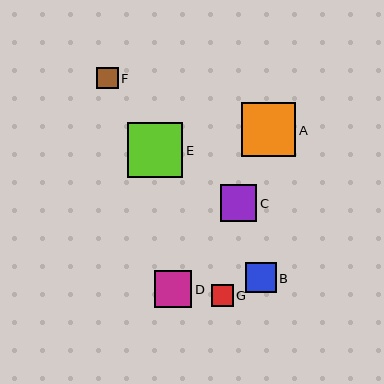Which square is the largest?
Square E is the largest with a size of approximately 55 pixels.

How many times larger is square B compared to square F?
Square B is approximately 1.4 times the size of square F.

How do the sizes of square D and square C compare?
Square D and square C are approximately the same size.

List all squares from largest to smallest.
From largest to smallest: E, A, D, C, B, G, F.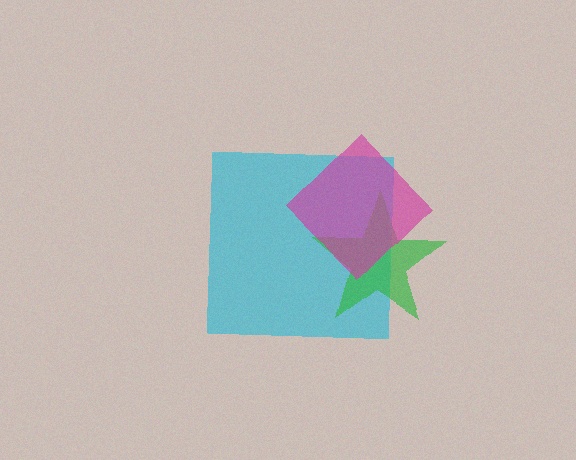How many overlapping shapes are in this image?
There are 3 overlapping shapes in the image.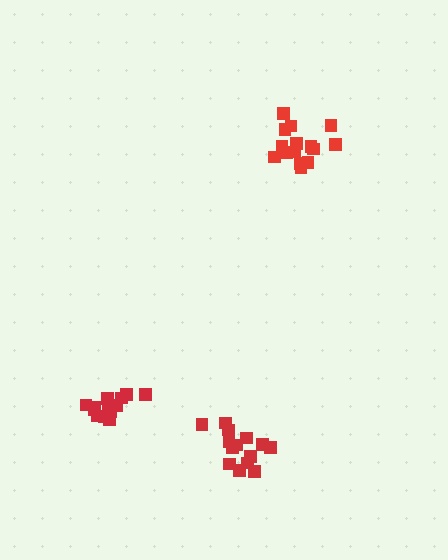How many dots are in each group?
Group 1: 15 dots, Group 2: 13 dots, Group 3: 15 dots (43 total).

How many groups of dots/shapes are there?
There are 3 groups.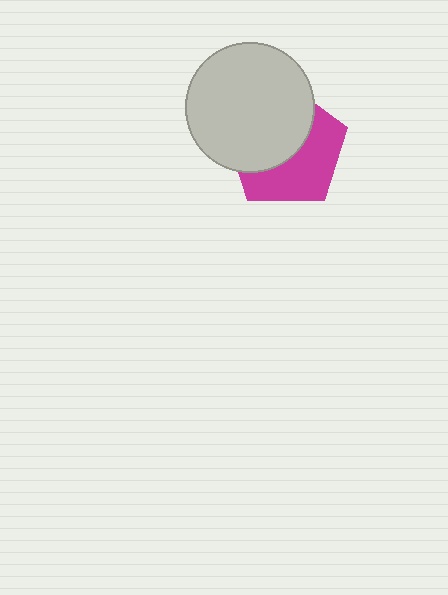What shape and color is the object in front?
The object in front is a light gray circle.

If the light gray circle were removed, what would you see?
You would see the complete magenta pentagon.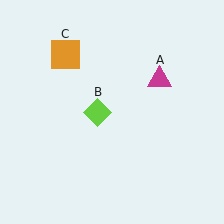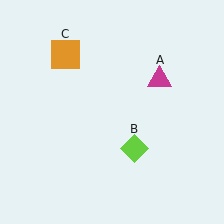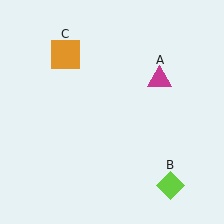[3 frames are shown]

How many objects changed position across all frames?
1 object changed position: lime diamond (object B).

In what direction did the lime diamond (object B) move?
The lime diamond (object B) moved down and to the right.